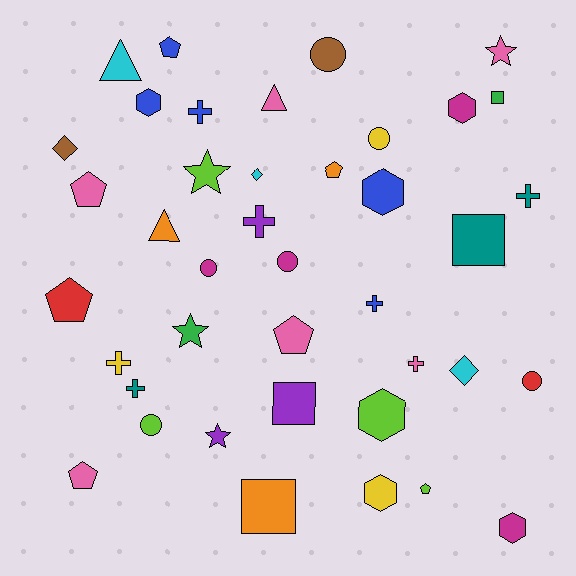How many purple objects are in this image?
There are 3 purple objects.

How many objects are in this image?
There are 40 objects.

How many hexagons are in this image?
There are 6 hexagons.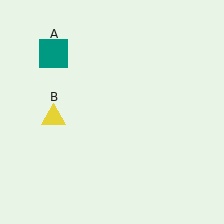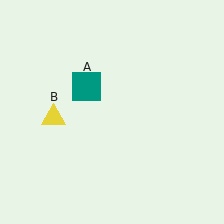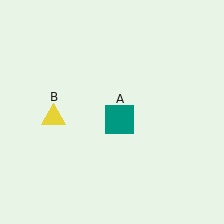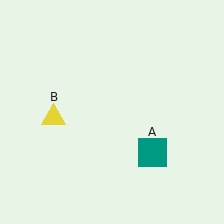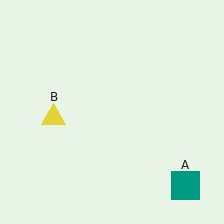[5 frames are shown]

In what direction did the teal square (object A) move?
The teal square (object A) moved down and to the right.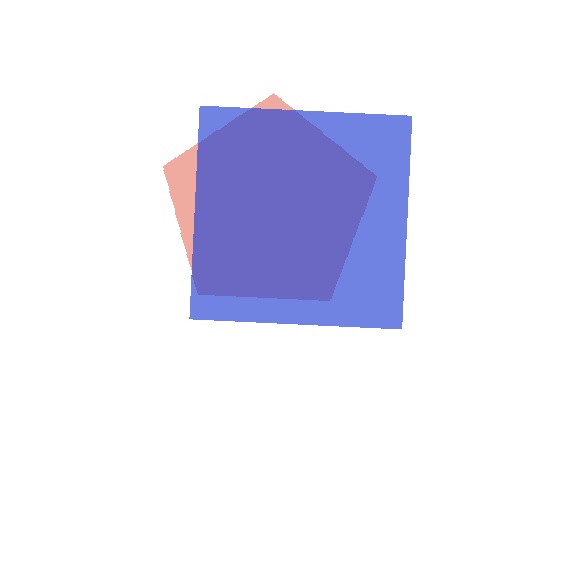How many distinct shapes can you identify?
There are 2 distinct shapes: a red pentagon, a blue square.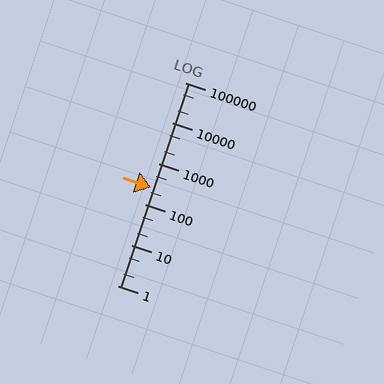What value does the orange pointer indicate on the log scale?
The pointer indicates approximately 260.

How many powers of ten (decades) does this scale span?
The scale spans 5 decades, from 1 to 100000.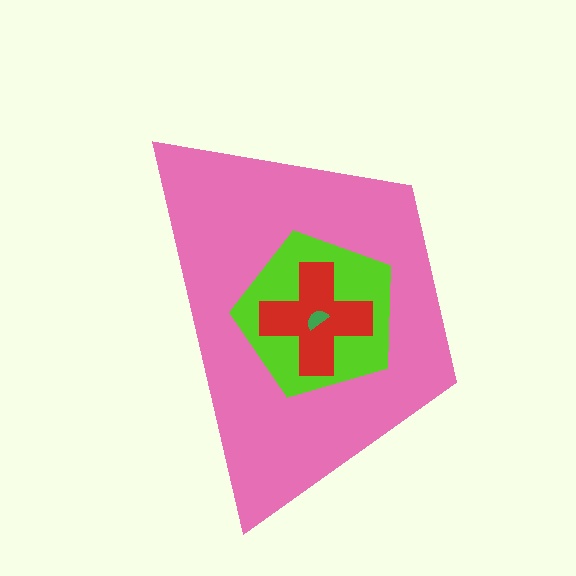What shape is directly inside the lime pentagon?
The red cross.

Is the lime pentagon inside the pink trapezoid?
Yes.